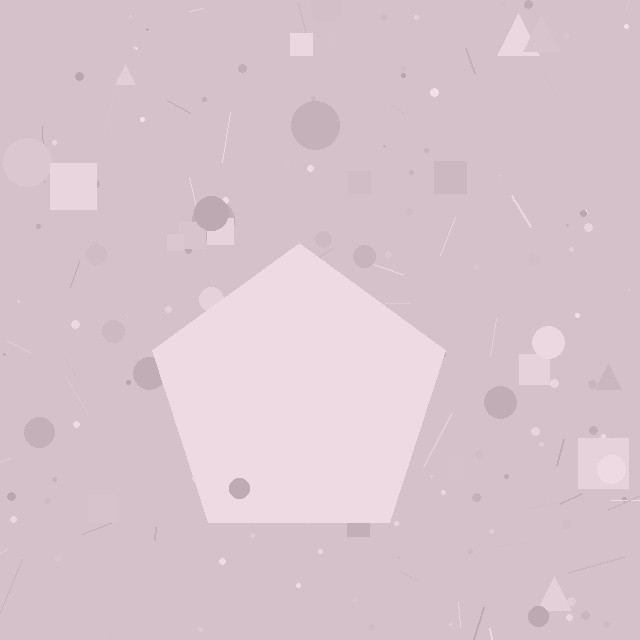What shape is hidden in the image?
A pentagon is hidden in the image.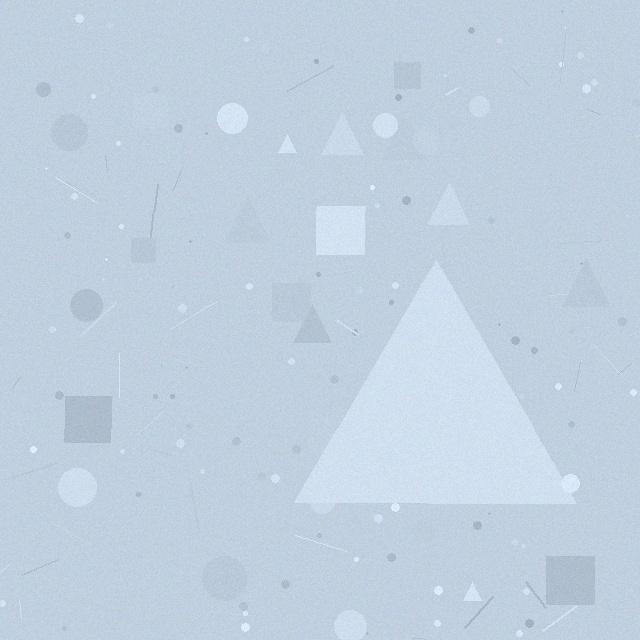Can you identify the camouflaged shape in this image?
The camouflaged shape is a triangle.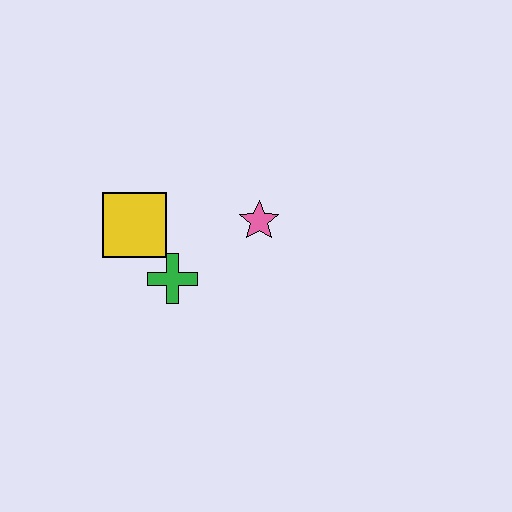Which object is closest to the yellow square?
The green cross is closest to the yellow square.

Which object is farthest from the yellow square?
The pink star is farthest from the yellow square.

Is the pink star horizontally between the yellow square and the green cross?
No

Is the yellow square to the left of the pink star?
Yes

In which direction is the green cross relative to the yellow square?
The green cross is below the yellow square.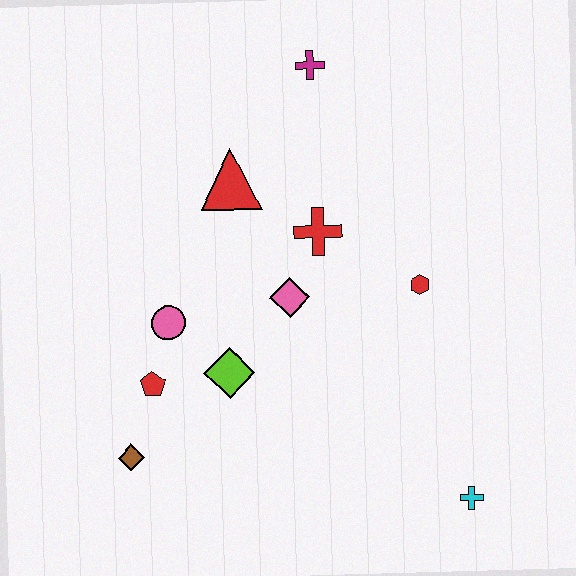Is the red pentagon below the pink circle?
Yes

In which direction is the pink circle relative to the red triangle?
The pink circle is below the red triangle.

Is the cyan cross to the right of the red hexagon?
Yes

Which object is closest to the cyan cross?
The red hexagon is closest to the cyan cross.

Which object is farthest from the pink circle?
The cyan cross is farthest from the pink circle.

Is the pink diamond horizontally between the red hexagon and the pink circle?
Yes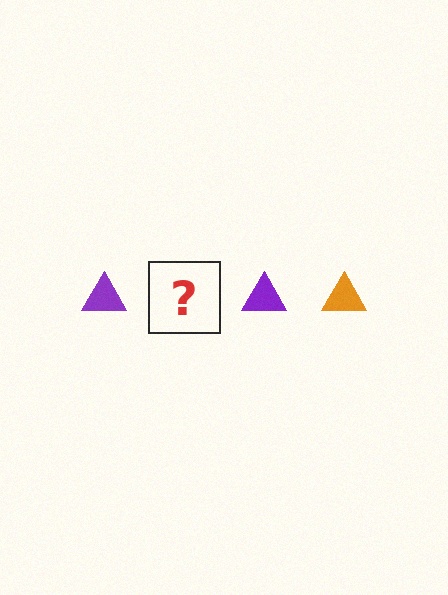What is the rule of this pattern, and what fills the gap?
The rule is that the pattern cycles through purple, orange triangles. The gap should be filled with an orange triangle.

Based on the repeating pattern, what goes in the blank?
The blank should be an orange triangle.